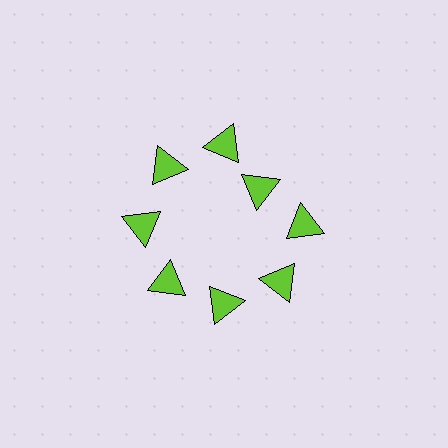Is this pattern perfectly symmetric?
No. The 8 lime triangles are arranged in a ring, but one element near the 2 o'clock position is pulled inward toward the center, breaking the 8-fold rotational symmetry.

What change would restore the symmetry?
The symmetry would be restored by moving it outward, back onto the ring so that all 8 triangles sit at equal angles and equal distance from the center.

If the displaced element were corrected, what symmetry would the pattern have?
It would have 8-fold rotational symmetry — the pattern would map onto itself every 45 degrees.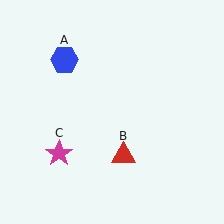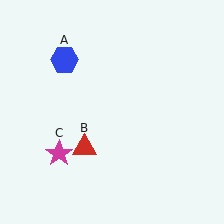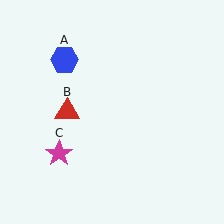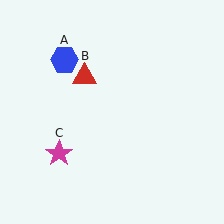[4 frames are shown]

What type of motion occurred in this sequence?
The red triangle (object B) rotated clockwise around the center of the scene.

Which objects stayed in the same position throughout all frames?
Blue hexagon (object A) and magenta star (object C) remained stationary.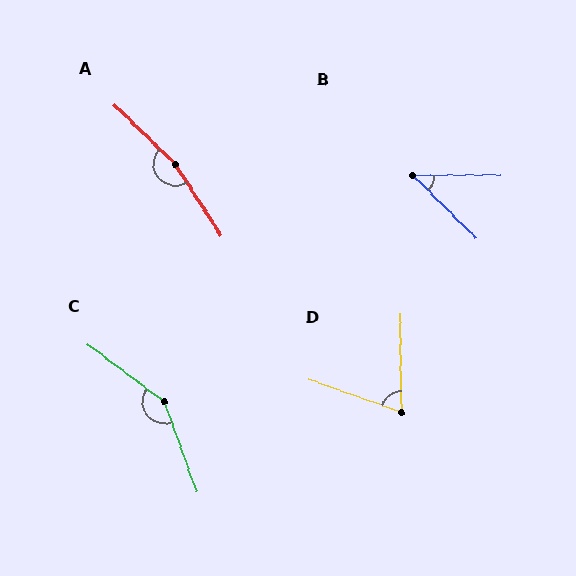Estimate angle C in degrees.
Approximately 146 degrees.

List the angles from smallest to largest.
B (45°), D (70°), C (146°), A (167°).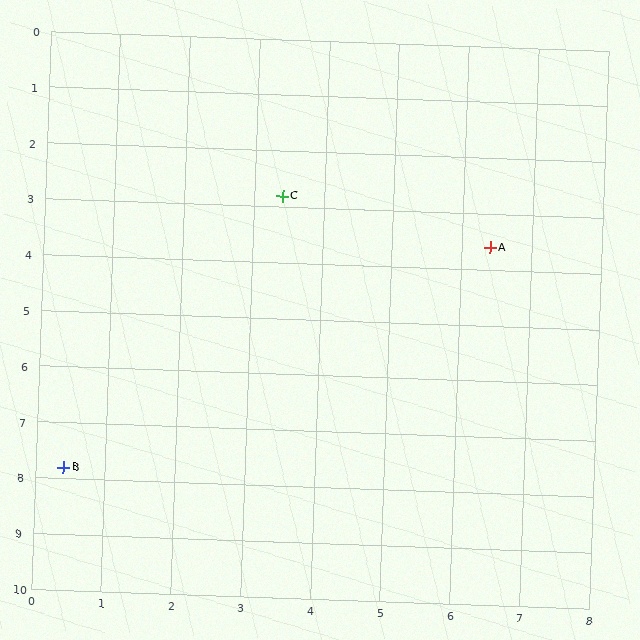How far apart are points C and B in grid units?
Points C and B are about 5.8 grid units apart.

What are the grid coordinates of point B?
Point B is at approximately (0.4, 7.8).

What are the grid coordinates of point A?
Point A is at approximately (6.4, 3.6).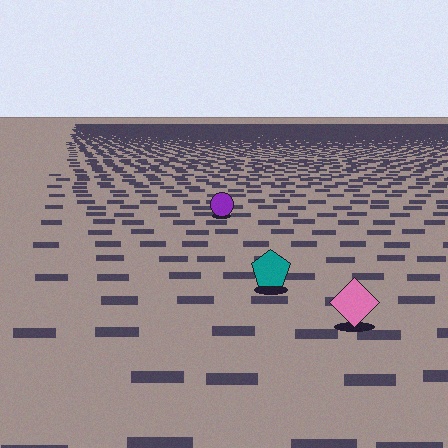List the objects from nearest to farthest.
From nearest to farthest: the pink diamond, the teal pentagon, the purple circle.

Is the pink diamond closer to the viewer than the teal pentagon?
Yes. The pink diamond is closer — you can tell from the texture gradient: the ground texture is coarser near it.